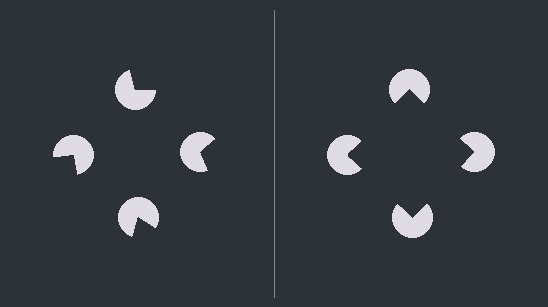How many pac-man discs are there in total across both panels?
8 — 4 on each side.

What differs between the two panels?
The pac-man discs are positioned identically on both sides; only the wedge orientations differ. On the right they align to a square; on the left they are misaligned.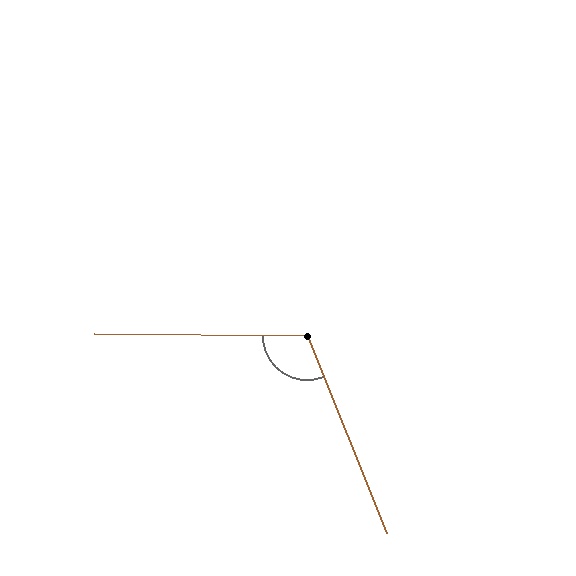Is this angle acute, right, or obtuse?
It is obtuse.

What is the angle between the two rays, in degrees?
Approximately 113 degrees.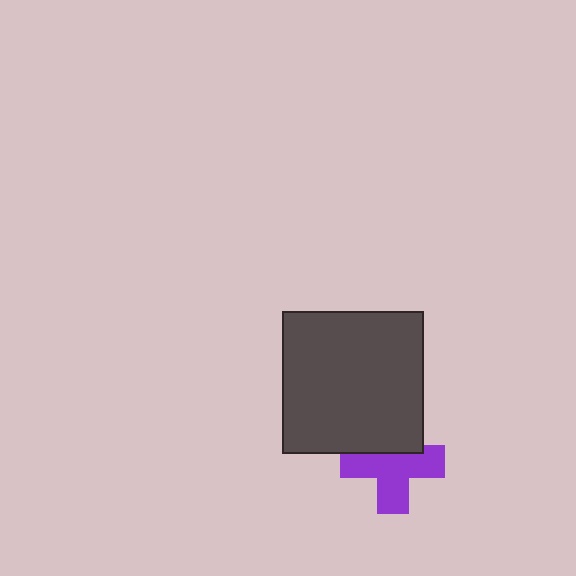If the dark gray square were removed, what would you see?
You would see the complete purple cross.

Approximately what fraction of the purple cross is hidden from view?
Roughly 32% of the purple cross is hidden behind the dark gray square.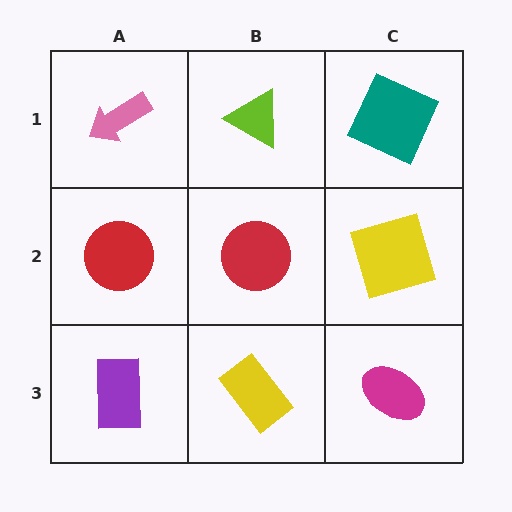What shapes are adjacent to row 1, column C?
A yellow square (row 2, column C), a lime triangle (row 1, column B).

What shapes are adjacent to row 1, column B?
A red circle (row 2, column B), a pink arrow (row 1, column A), a teal square (row 1, column C).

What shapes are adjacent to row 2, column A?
A pink arrow (row 1, column A), a purple rectangle (row 3, column A), a red circle (row 2, column B).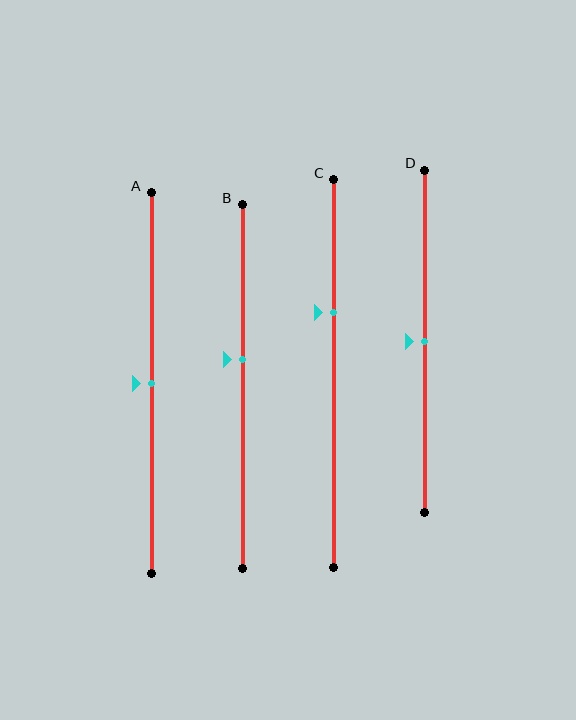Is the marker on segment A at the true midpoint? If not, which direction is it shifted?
Yes, the marker on segment A is at the true midpoint.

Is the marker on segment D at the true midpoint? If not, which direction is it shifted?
Yes, the marker on segment D is at the true midpoint.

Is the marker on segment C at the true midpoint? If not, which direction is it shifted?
No, the marker on segment C is shifted upward by about 16% of the segment length.